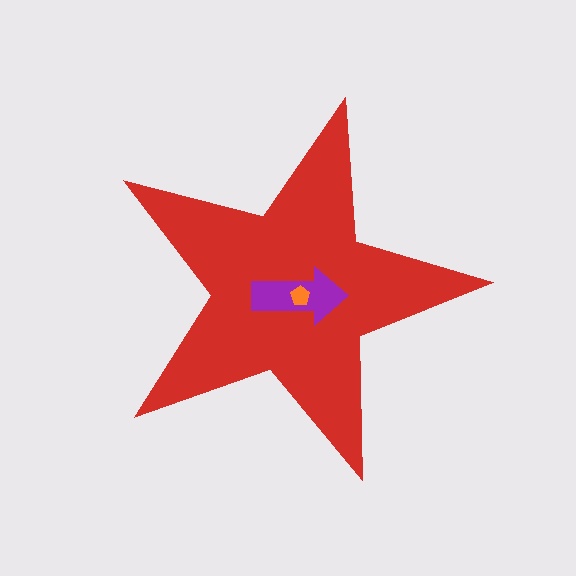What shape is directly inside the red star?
The purple arrow.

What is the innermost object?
The orange pentagon.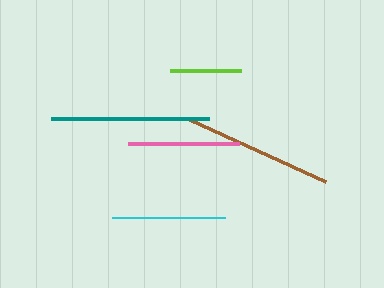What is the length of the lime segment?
The lime segment is approximately 72 pixels long.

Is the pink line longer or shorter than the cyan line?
The cyan line is longer than the pink line.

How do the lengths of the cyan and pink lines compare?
The cyan and pink lines are approximately the same length.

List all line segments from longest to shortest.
From longest to shortest: teal, brown, cyan, pink, lime.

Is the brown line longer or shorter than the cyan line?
The brown line is longer than the cyan line.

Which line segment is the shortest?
The lime line is the shortest at approximately 72 pixels.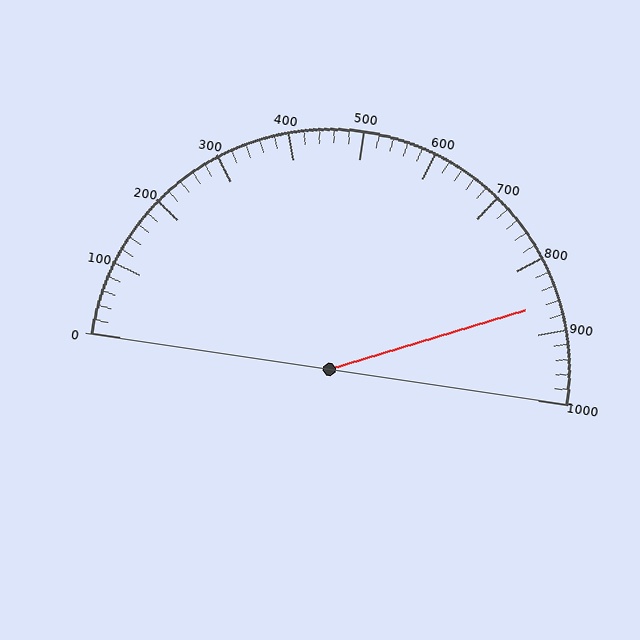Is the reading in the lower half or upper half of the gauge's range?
The reading is in the upper half of the range (0 to 1000).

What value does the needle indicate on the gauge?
The needle indicates approximately 860.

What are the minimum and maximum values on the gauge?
The gauge ranges from 0 to 1000.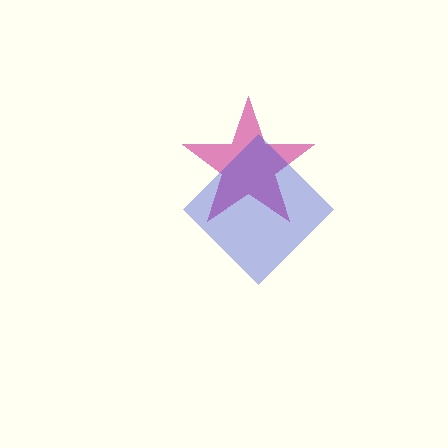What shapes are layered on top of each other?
The layered shapes are: a magenta star, a blue diamond.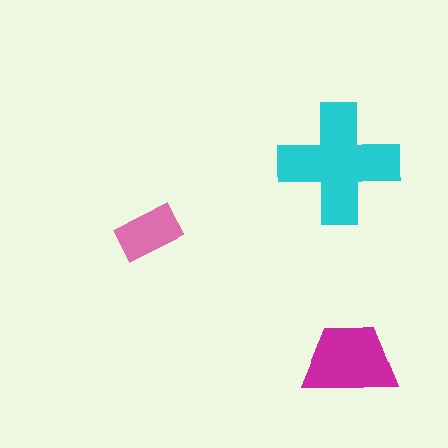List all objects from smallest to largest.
The pink rectangle, the magenta trapezoid, the cyan cross.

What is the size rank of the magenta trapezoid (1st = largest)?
2nd.